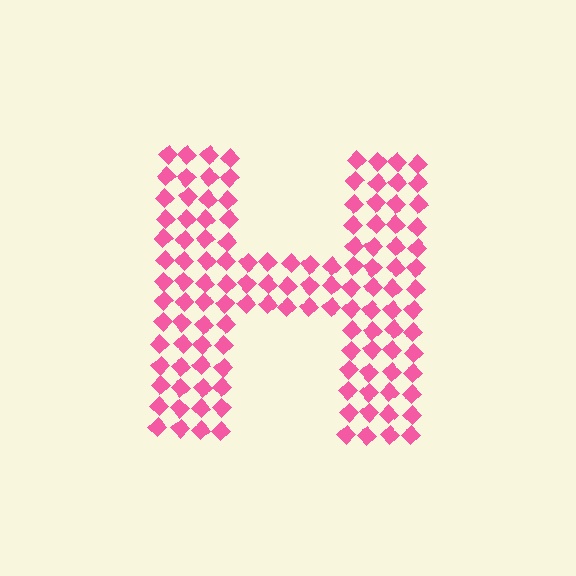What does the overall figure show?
The overall figure shows the letter H.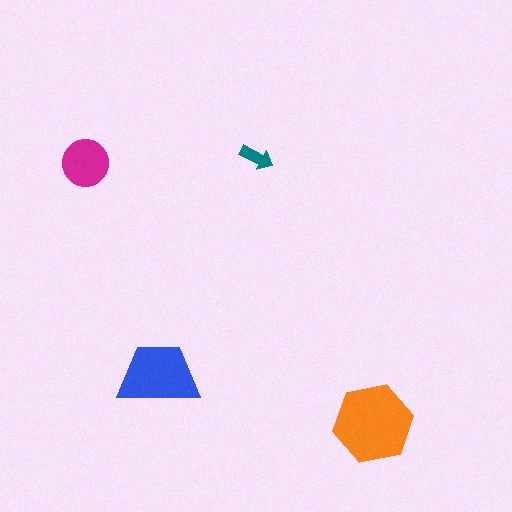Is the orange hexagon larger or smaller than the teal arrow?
Larger.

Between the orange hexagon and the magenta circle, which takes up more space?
The orange hexagon.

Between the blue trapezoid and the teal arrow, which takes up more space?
The blue trapezoid.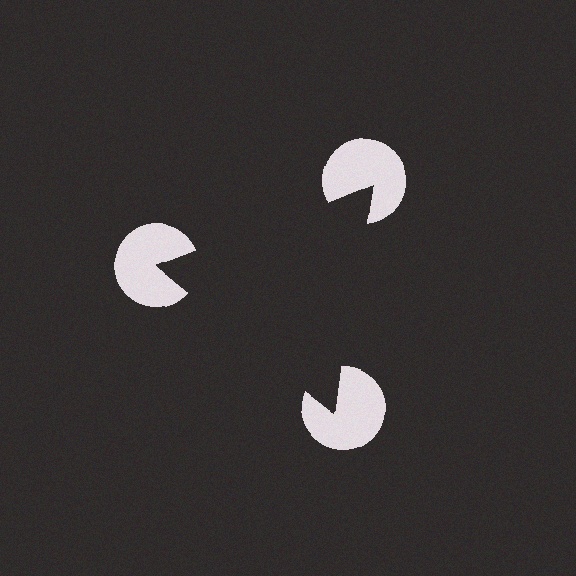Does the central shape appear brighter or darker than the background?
It typically appears slightly darker than the background, even though no actual brightness change is drawn.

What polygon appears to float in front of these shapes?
An illusory triangle — its edges are inferred from the aligned wedge cuts in the pac-man discs, not physically drawn.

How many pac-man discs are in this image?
There are 3 — one at each vertex of the illusory triangle.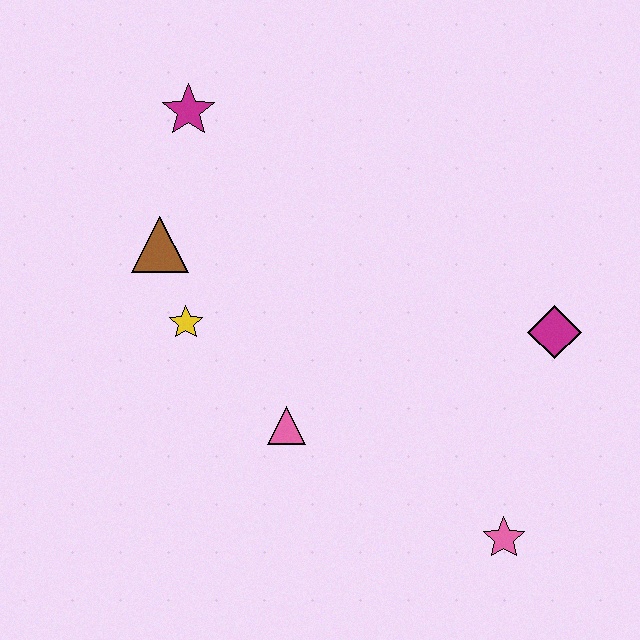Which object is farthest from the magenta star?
The pink star is farthest from the magenta star.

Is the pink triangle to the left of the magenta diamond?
Yes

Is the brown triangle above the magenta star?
No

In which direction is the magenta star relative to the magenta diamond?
The magenta star is to the left of the magenta diamond.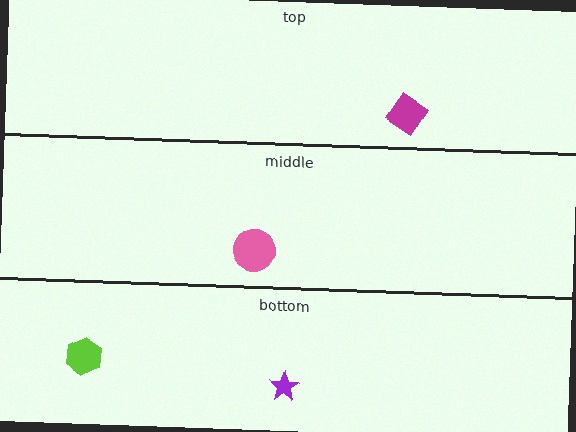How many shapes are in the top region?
1.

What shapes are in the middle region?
The pink circle.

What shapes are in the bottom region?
The purple star, the lime hexagon.